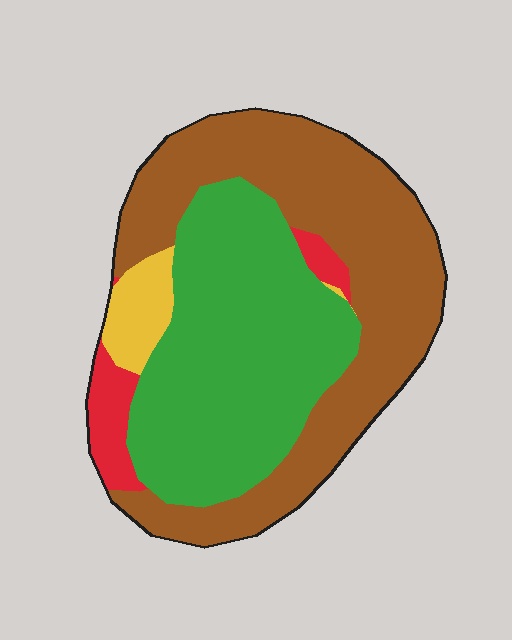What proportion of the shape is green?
Green takes up about two fifths (2/5) of the shape.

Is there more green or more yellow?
Green.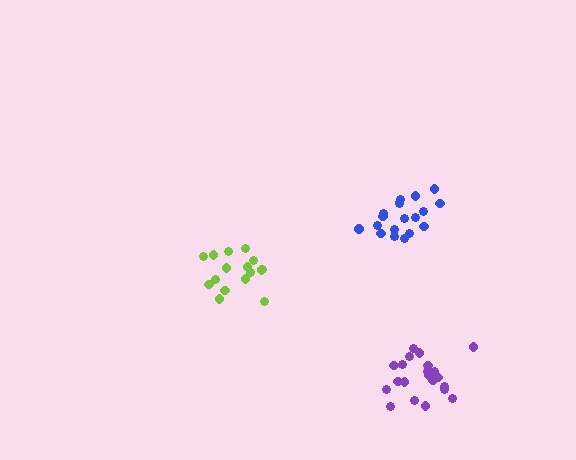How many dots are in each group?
Group 1: 16 dots, Group 2: 21 dots, Group 3: 19 dots (56 total).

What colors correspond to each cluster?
The clusters are colored: lime, purple, blue.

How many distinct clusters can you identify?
There are 3 distinct clusters.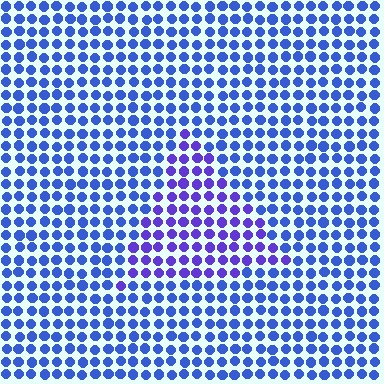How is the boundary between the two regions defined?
The boundary is defined purely by a slight shift in hue (about 31 degrees). Spacing, size, and orientation are identical on both sides.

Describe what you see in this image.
The image is filled with small blue elements in a uniform arrangement. A triangle-shaped region is visible where the elements are tinted to a slightly different hue, forming a subtle color boundary.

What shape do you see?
I see a triangle.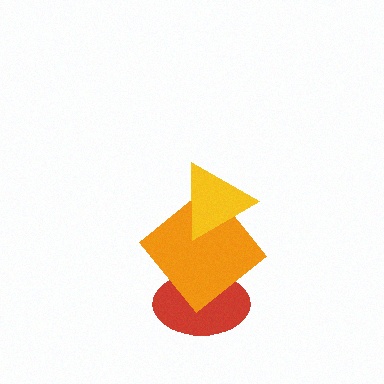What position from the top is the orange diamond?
The orange diamond is 2nd from the top.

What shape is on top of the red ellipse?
The orange diamond is on top of the red ellipse.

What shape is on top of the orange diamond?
The yellow triangle is on top of the orange diamond.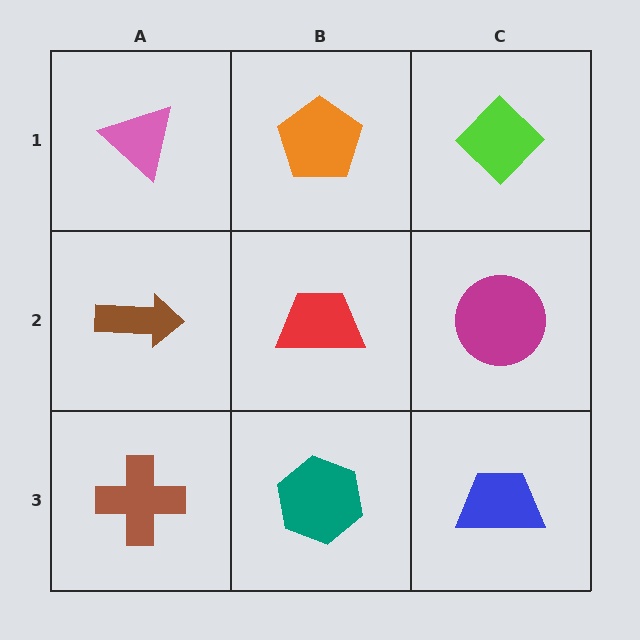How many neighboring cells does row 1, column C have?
2.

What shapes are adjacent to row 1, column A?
A brown arrow (row 2, column A), an orange pentagon (row 1, column B).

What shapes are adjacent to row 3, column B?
A red trapezoid (row 2, column B), a brown cross (row 3, column A), a blue trapezoid (row 3, column C).